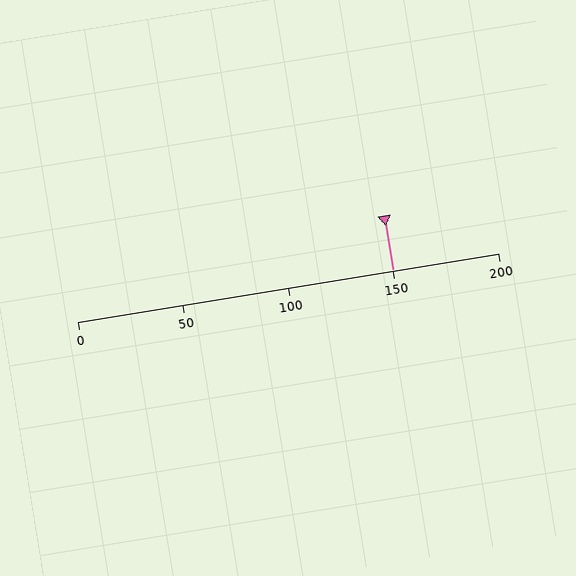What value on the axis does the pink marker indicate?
The marker indicates approximately 150.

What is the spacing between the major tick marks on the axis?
The major ticks are spaced 50 apart.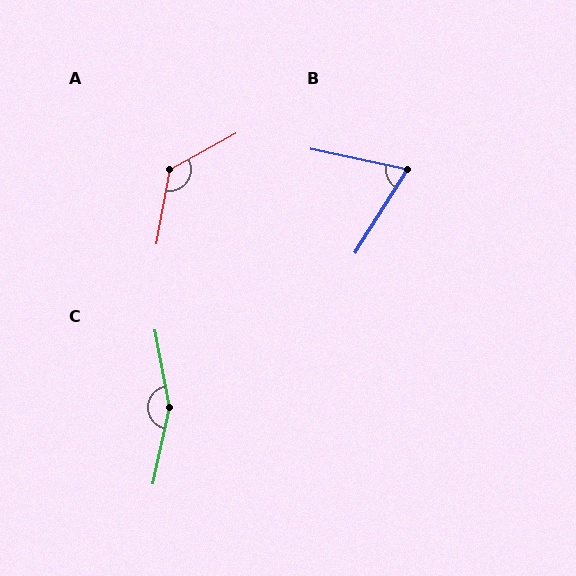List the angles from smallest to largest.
B (69°), A (129°), C (157°).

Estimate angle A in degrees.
Approximately 129 degrees.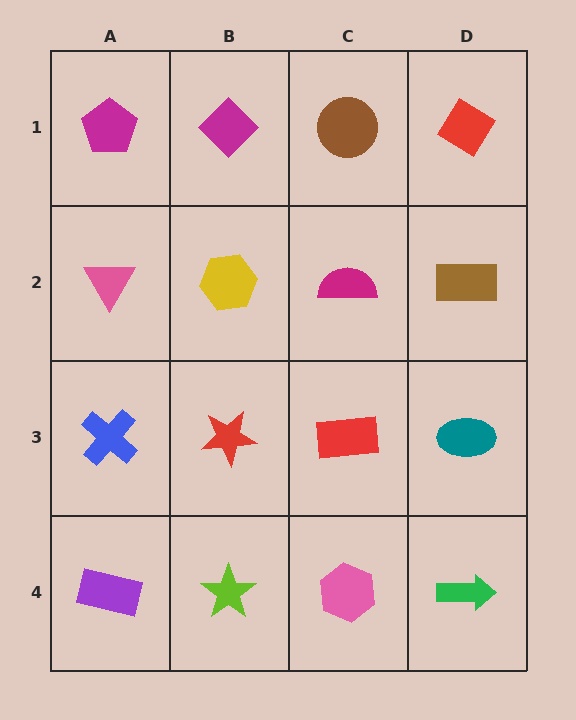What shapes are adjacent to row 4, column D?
A teal ellipse (row 3, column D), a pink hexagon (row 4, column C).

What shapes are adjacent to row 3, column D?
A brown rectangle (row 2, column D), a green arrow (row 4, column D), a red rectangle (row 3, column C).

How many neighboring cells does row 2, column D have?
3.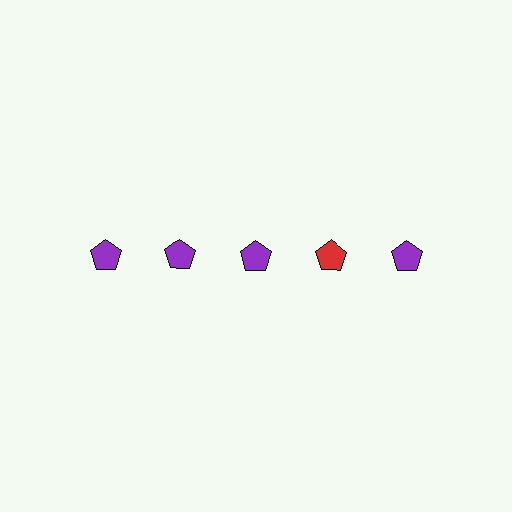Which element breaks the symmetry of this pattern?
The red pentagon in the top row, second from right column breaks the symmetry. All other shapes are purple pentagons.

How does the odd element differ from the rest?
It has a different color: red instead of purple.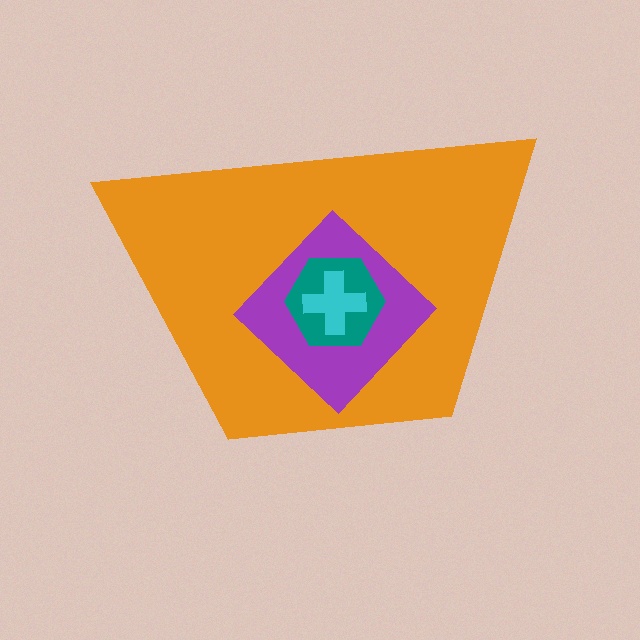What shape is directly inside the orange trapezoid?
The purple diamond.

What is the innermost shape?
The cyan cross.